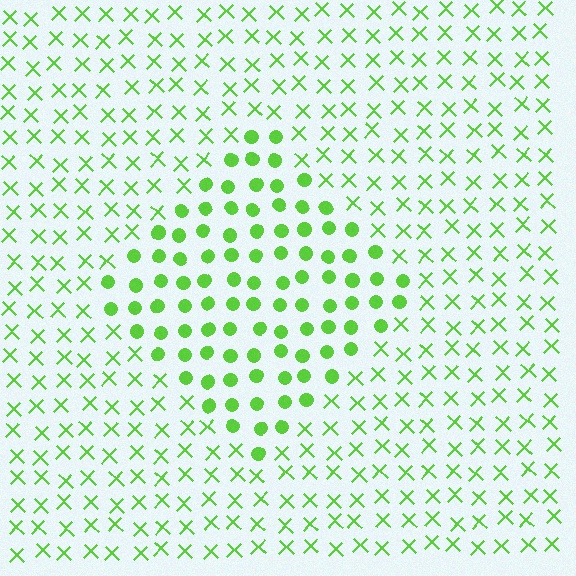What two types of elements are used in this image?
The image uses circles inside the diamond region and X marks outside it.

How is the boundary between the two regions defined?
The boundary is defined by a change in element shape: circles inside vs. X marks outside. All elements share the same color and spacing.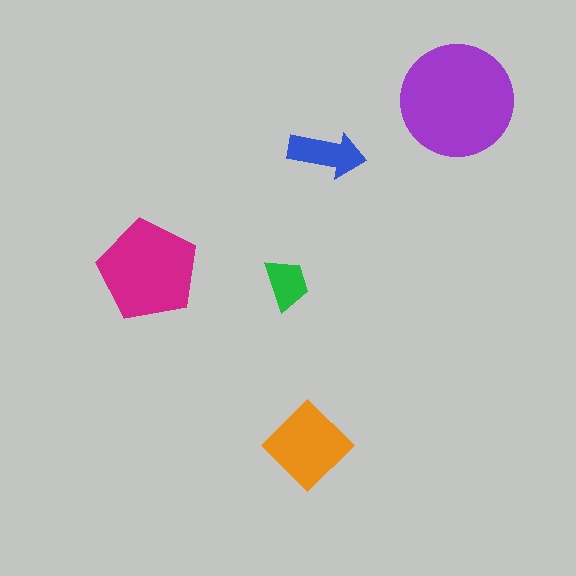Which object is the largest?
The purple circle.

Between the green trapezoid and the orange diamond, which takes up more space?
The orange diamond.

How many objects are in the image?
There are 5 objects in the image.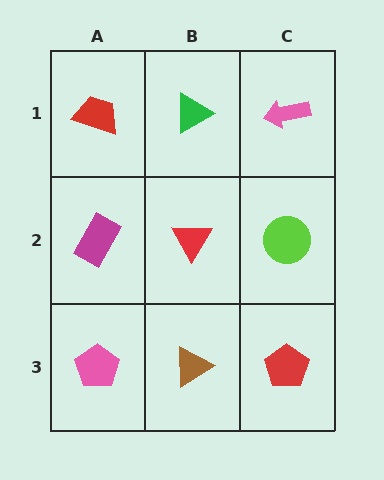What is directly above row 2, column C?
A pink arrow.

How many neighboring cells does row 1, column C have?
2.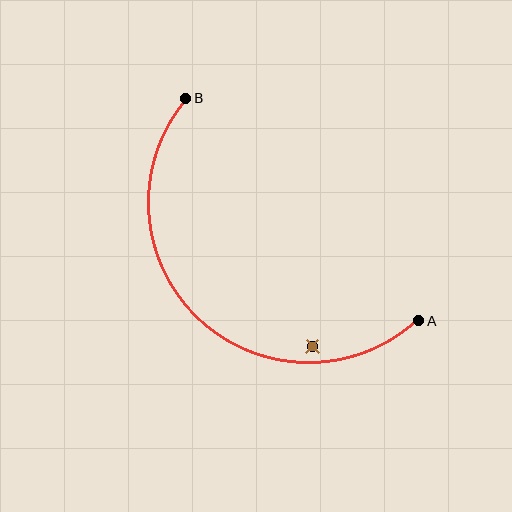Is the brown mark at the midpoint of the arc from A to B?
No — the brown mark does not lie on the arc at all. It sits slightly inside the curve.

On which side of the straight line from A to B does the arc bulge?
The arc bulges below and to the left of the straight line connecting A and B.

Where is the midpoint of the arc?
The arc midpoint is the point on the curve farthest from the straight line joining A and B. It sits below and to the left of that line.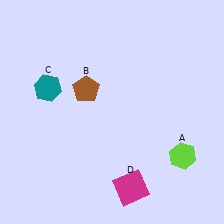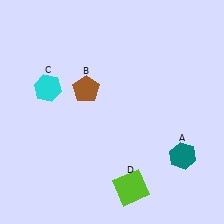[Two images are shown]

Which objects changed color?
A changed from lime to teal. C changed from teal to cyan. D changed from magenta to lime.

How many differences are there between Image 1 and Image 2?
There are 3 differences between the two images.